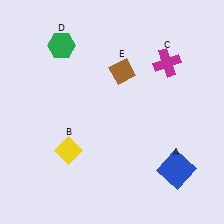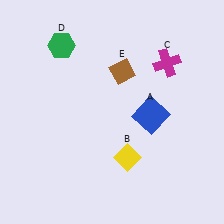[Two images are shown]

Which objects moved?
The objects that moved are: the blue square (A), the yellow diamond (B).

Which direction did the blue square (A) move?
The blue square (A) moved up.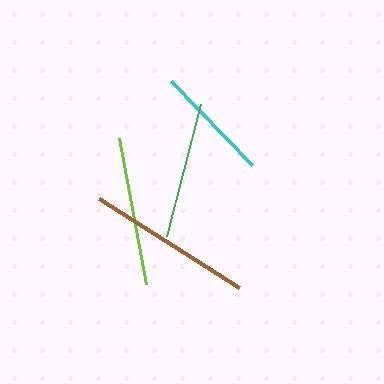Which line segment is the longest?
The brown line is the longest at approximately 166 pixels.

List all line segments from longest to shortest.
From longest to shortest: brown, lime, green, cyan.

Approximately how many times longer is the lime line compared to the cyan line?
The lime line is approximately 1.3 times the length of the cyan line.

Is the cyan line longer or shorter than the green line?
The green line is longer than the cyan line.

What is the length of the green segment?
The green segment is approximately 137 pixels long.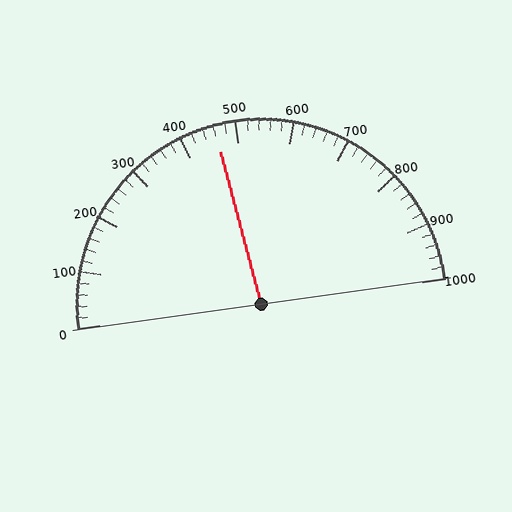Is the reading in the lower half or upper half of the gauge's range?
The reading is in the lower half of the range (0 to 1000).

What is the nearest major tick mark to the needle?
The nearest major tick mark is 500.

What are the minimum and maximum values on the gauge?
The gauge ranges from 0 to 1000.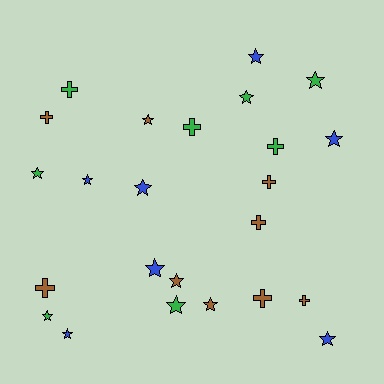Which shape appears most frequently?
Star, with 15 objects.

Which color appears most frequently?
Brown, with 9 objects.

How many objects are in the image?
There are 24 objects.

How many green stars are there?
There are 5 green stars.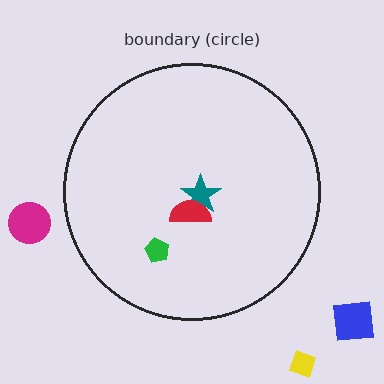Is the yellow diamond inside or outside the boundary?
Outside.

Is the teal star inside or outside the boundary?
Inside.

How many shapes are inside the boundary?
3 inside, 3 outside.